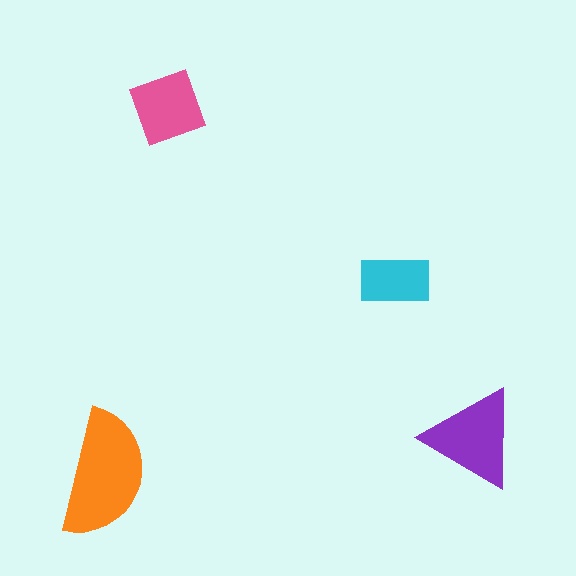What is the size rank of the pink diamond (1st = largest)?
3rd.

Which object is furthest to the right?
The purple triangle is rightmost.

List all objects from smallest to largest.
The cyan rectangle, the pink diamond, the purple triangle, the orange semicircle.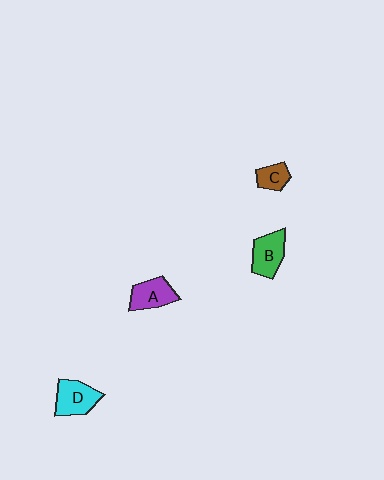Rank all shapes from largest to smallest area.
From largest to smallest: D (cyan), B (green), A (purple), C (brown).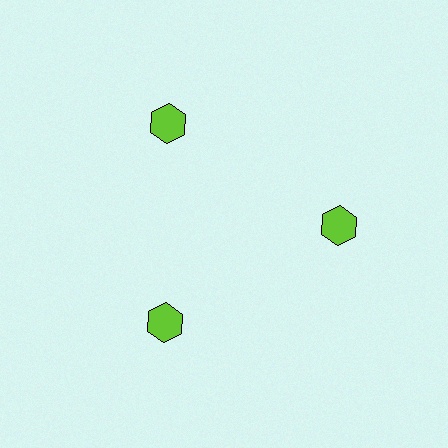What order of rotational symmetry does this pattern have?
This pattern has 3-fold rotational symmetry.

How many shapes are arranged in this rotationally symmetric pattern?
There are 3 shapes, arranged in 3 groups of 1.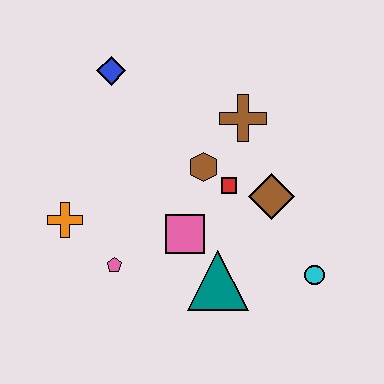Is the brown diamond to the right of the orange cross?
Yes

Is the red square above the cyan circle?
Yes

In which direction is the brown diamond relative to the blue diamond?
The brown diamond is to the right of the blue diamond.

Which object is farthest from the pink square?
The blue diamond is farthest from the pink square.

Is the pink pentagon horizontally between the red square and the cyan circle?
No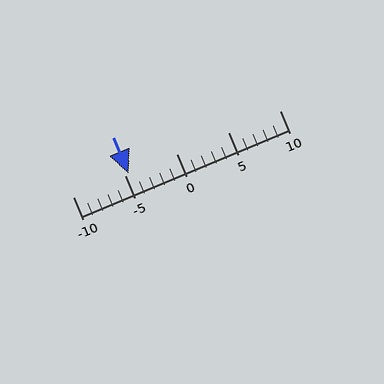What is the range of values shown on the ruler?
The ruler shows values from -10 to 10.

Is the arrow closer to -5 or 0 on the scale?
The arrow is closer to -5.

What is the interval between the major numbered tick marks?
The major tick marks are spaced 5 units apart.